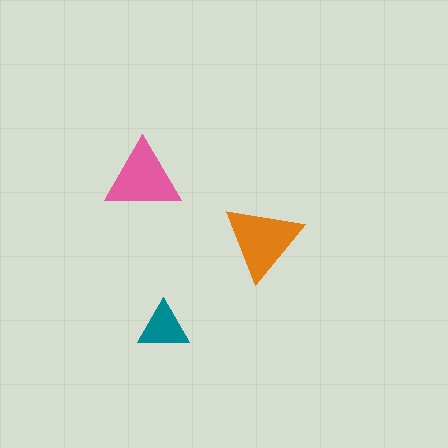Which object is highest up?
The pink triangle is topmost.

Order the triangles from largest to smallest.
the orange one, the pink one, the teal one.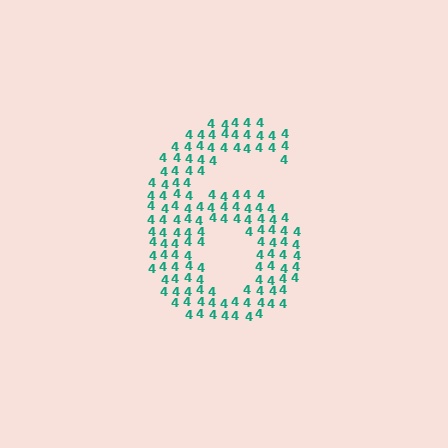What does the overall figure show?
The overall figure shows the digit 6.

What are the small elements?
The small elements are digit 4's.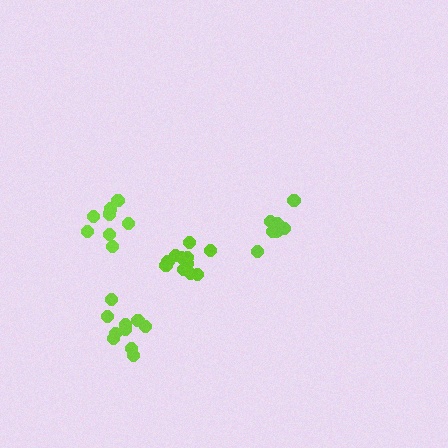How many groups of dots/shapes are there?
There are 4 groups.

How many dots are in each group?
Group 1: 8 dots, Group 2: 11 dots, Group 3: 9 dots, Group 4: 10 dots (38 total).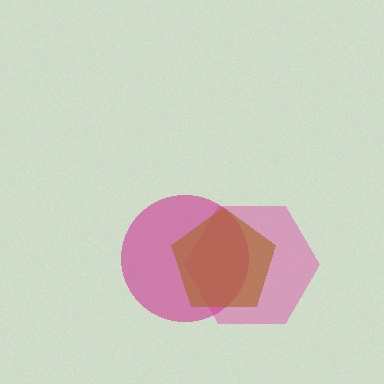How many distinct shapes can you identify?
There are 3 distinct shapes: a pink hexagon, a magenta circle, a brown pentagon.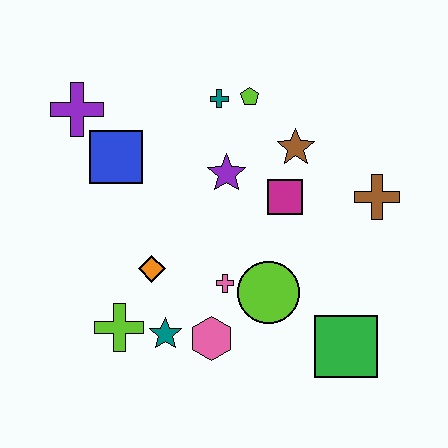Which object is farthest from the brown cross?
The purple cross is farthest from the brown cross.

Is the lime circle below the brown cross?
Yes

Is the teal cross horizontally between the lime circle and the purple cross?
Yes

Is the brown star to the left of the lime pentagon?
No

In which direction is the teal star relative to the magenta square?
The teal star is below the magenta square.